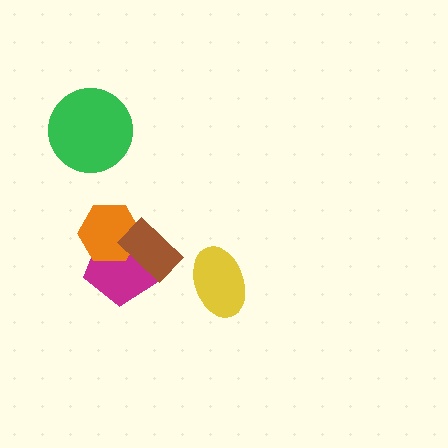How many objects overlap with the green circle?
0 objects overlap with the green circle.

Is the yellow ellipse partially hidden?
No, no other shape covers it.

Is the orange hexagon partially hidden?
Yes, it is partially covered by another shape.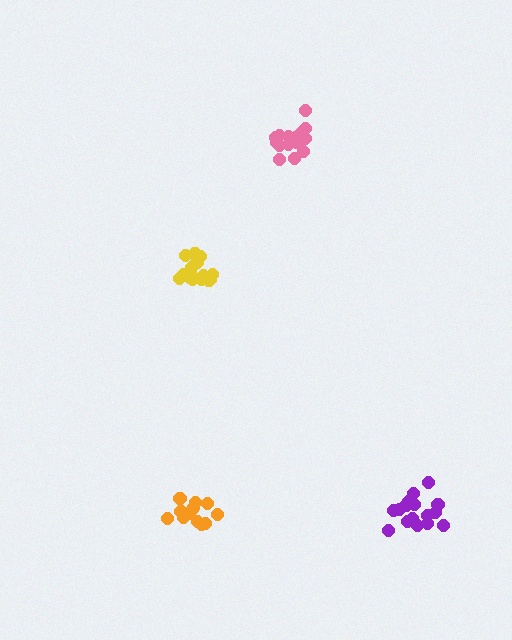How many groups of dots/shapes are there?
There are 4 groups.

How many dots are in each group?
Group 1: 17 dots, Group 2: 16 dots, Group 3: 15 dots, Group 4: 15 dots (63 total).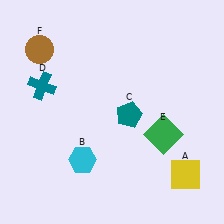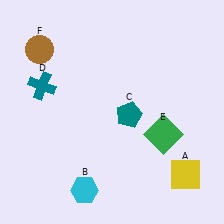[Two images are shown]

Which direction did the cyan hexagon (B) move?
The cyan hexagon (B) moved down.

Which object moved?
The cyan hexagon (B) moved down.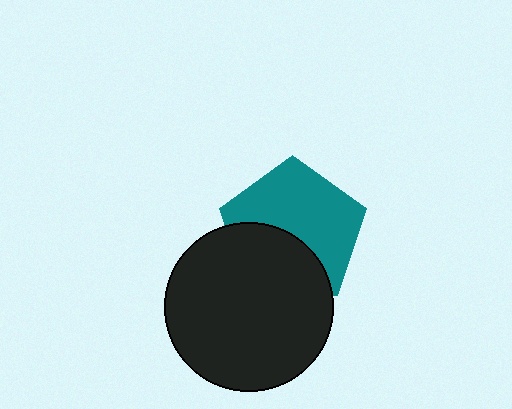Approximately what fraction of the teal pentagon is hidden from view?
Roughly 40% of the teal pentagon is hidden behind the black circle.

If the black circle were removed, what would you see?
You would see the complete teal pentagon.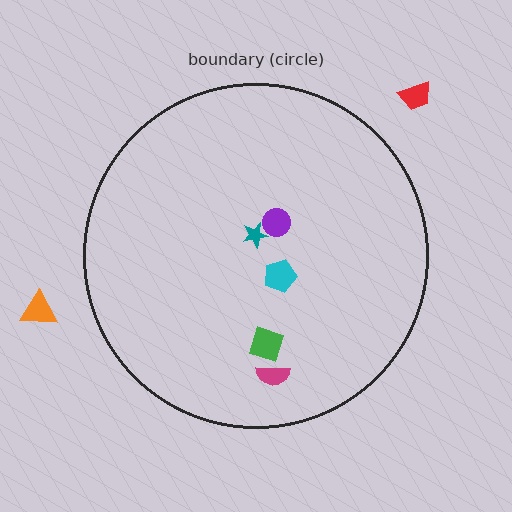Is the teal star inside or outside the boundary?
Inside.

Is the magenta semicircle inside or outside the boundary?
Inside.